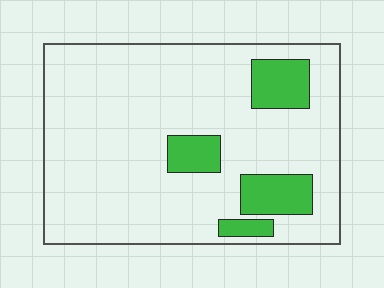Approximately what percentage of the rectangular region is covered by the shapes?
Approximately 15%.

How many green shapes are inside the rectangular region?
4.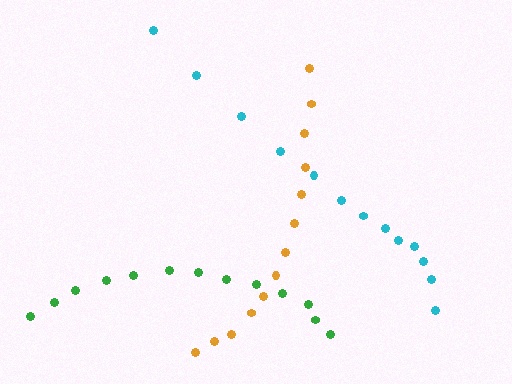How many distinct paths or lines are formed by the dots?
There are 3 distinct paths.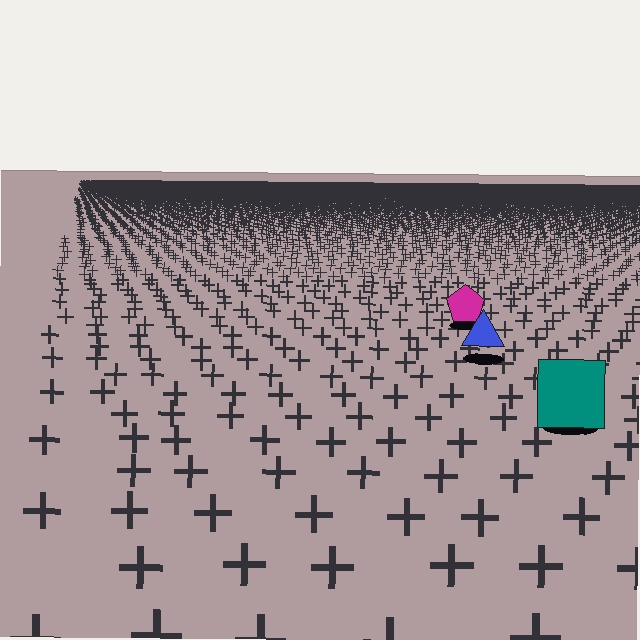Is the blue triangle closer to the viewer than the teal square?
No. The teal square is closer — you can tell from the texture gradient: the ground texture is coarser near it.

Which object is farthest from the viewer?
The magenta pentagon is farthest from the viewer. It appears smaller and the ground texture around it is denser.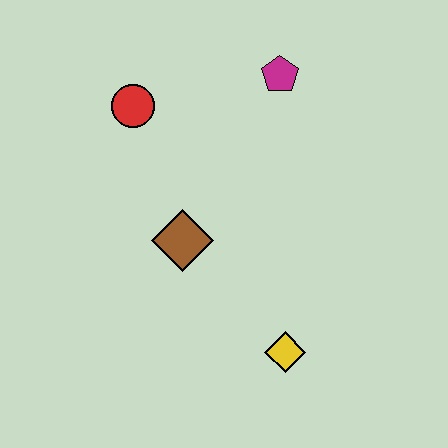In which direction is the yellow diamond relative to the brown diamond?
The yellow diamond is below the brown diamond.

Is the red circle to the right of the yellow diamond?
No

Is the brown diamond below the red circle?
Yes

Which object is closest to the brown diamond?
The red circle is closest to the brown diamond.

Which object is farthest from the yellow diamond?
The red circle is farthest from the yellow diamond.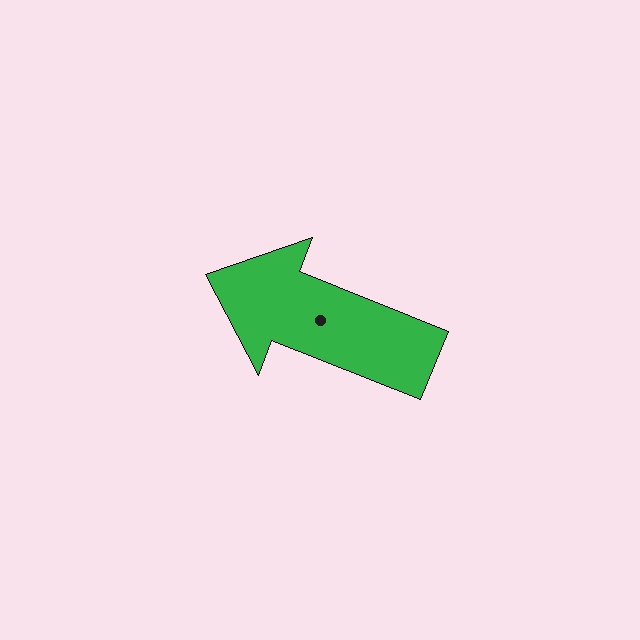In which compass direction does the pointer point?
West.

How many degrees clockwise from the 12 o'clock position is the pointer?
Approximately 292 degrees.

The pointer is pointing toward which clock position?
Roughly 10 o'clock.